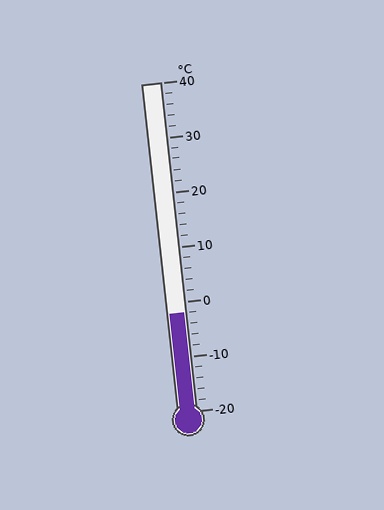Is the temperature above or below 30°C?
The temperature is below 30°C.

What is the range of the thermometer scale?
The thermometer scale ranges from -20°C to 40°C.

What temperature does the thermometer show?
The thermometer shows approximately -2°C.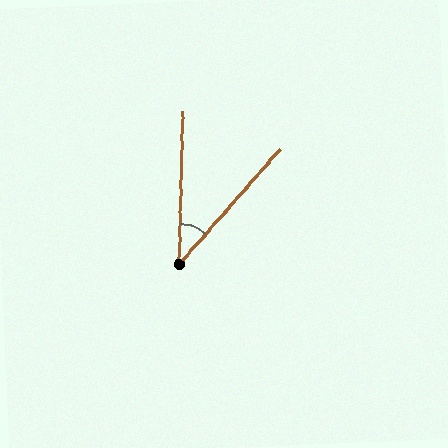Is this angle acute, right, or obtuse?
It is acute.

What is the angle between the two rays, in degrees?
Approximately 40 degrees.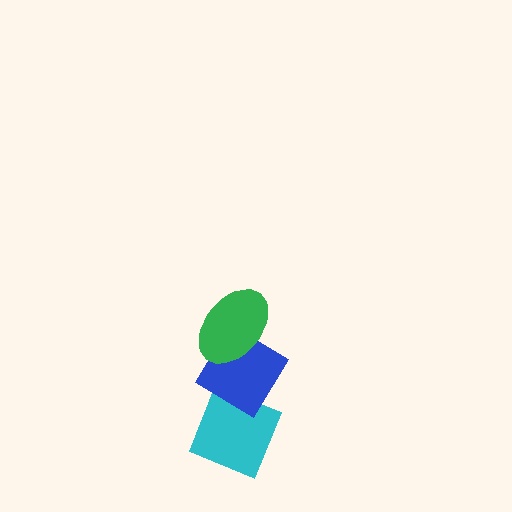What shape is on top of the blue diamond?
The green ellipse is on top of the blue diamond.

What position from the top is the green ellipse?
The green ellipse is 1st from the top.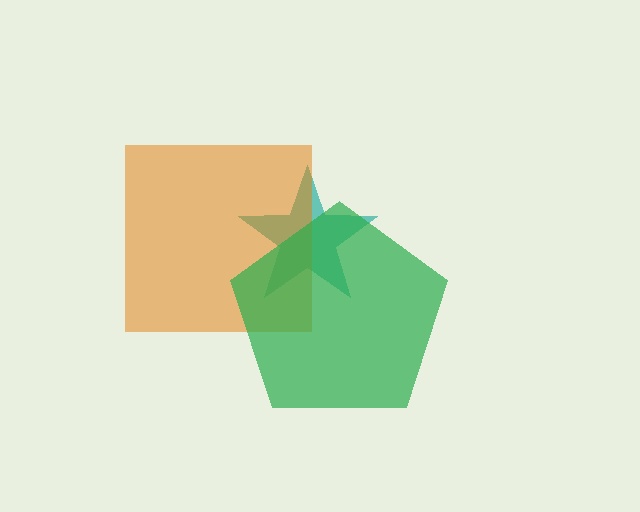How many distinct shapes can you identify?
There are 3 distinct shapes: a teal star, an orange square, a green pentagon.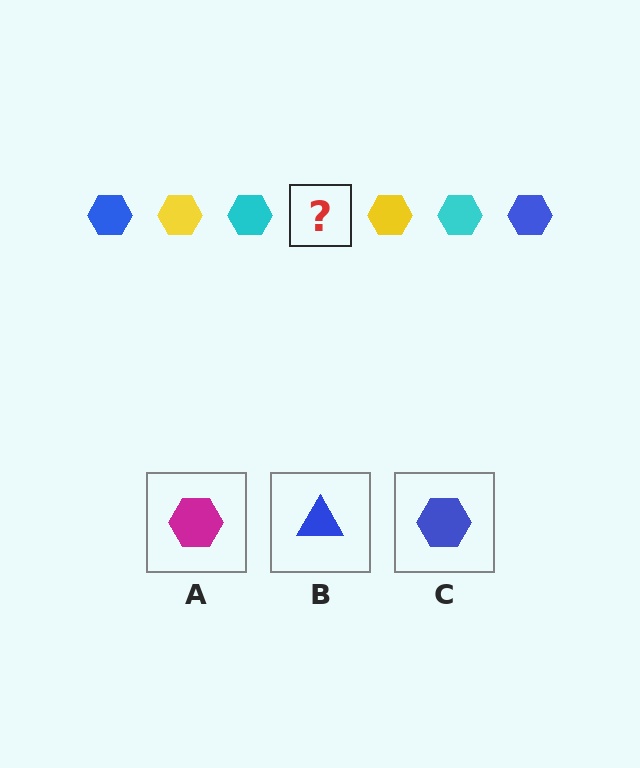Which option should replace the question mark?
Option C.